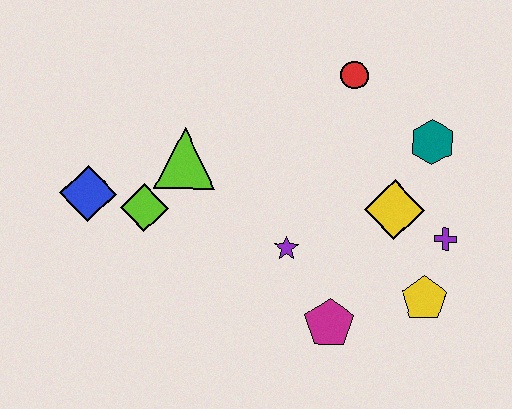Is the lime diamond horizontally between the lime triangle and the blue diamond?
Yes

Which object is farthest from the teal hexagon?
The blue diamond is farthest from the teal hexagon.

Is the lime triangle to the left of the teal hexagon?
Yes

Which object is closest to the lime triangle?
The lime diamond is closest to the lime triangle.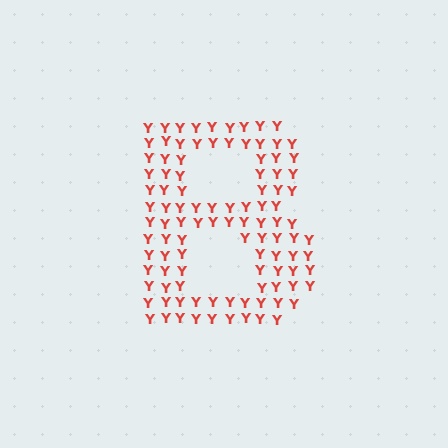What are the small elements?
The small elements are letter Y's.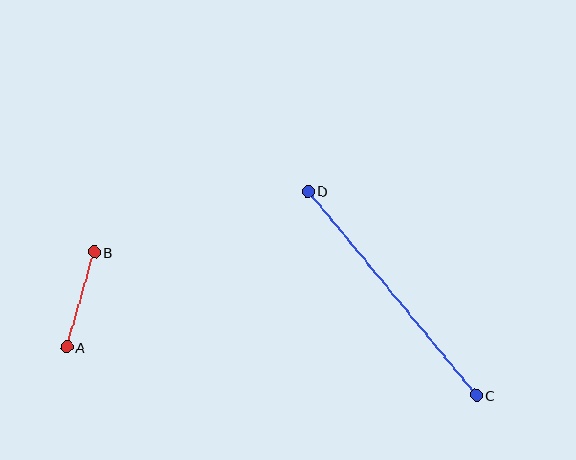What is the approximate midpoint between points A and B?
The midpoint is at approximately (80, 300) pixels.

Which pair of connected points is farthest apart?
Points C and D are farthest apart.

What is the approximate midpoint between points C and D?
The midpoint is at approximately (392, 293) pixels.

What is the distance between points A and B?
The distance is approximately 99 pixels.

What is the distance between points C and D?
The distance is approximately 264 pixels.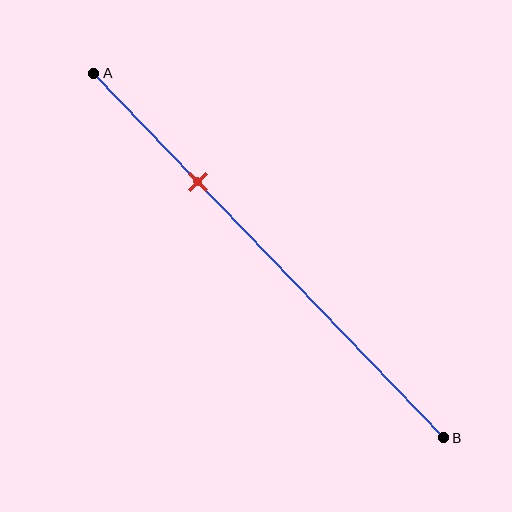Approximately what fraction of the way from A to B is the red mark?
The red mark is approximately 30% of the way from A to B.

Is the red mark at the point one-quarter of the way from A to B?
No, the mark is at about 30% from A, not at the 25% one-quarter point.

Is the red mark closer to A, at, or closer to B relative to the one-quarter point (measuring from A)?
The red mark is closer to point B than the one-quarter point of segment AB.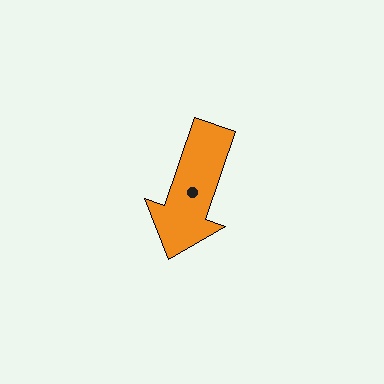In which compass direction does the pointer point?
South.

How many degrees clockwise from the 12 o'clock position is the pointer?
Approximately 199 degrees.